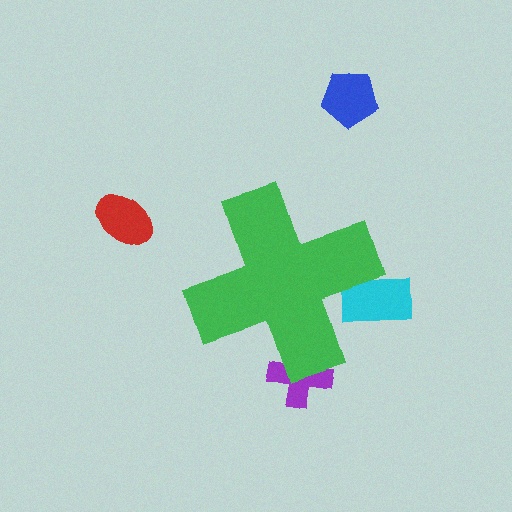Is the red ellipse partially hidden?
No, the red ellipse is fully visible.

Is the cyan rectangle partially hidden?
Yes, the cyan rectangle is partially hidden behind the green cross.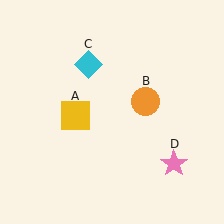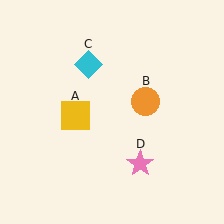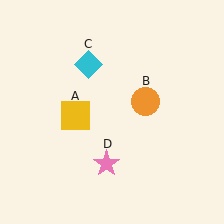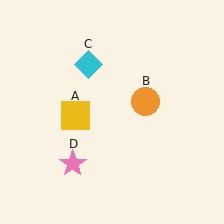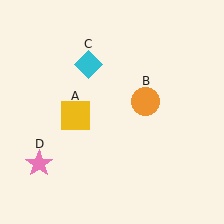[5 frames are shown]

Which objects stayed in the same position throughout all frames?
Yellow square (object A) and orange circle (object B) and cyan diamond (object C) remained stationary.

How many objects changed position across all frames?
1 object changed position: pink star (object D).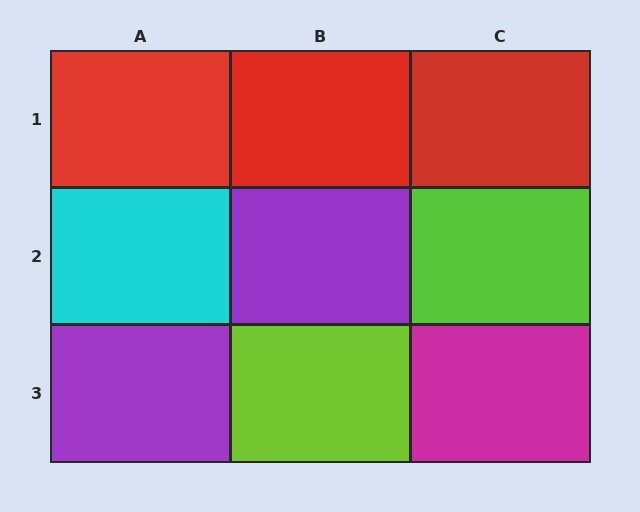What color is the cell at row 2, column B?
Purple.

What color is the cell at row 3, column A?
Purple.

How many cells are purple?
2 cells are purple.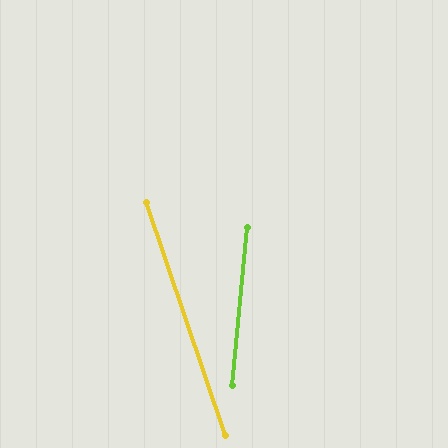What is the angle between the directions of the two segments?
Approximately 24 degrees.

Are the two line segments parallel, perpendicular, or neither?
Neither parallel nor perpendicular — they differ by about 24°.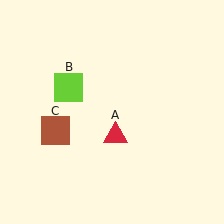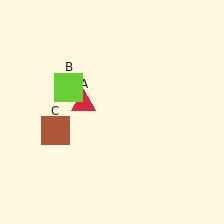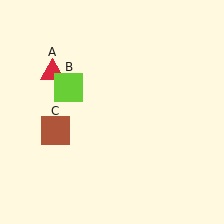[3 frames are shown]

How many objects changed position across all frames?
1 object changed position: red triangle (object A).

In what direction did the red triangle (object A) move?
The red triangle (object A) moved up and to the left.